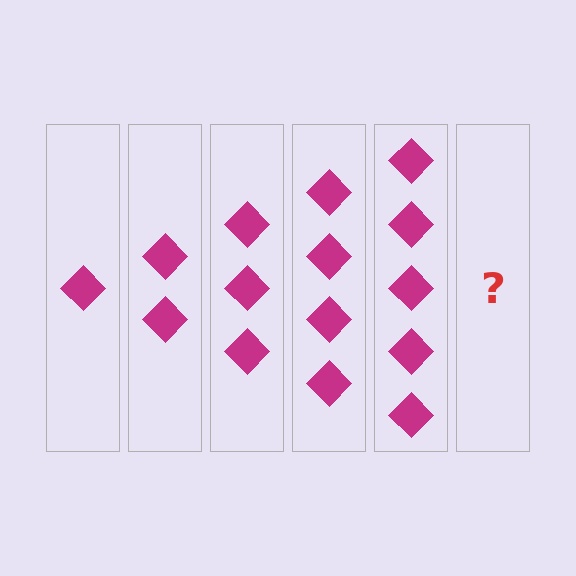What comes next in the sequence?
The next element should be 6 diamonds.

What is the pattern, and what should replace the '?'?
The pattern is that each step adds one more diamond. The '?' should be 6 diamonds.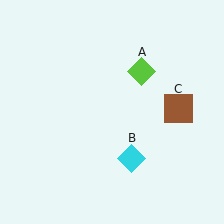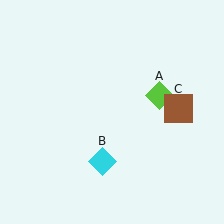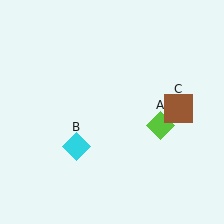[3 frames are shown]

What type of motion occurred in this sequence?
The lime diamond (object A), cyan diamond (object B) rotated clockwise around the center of the scene.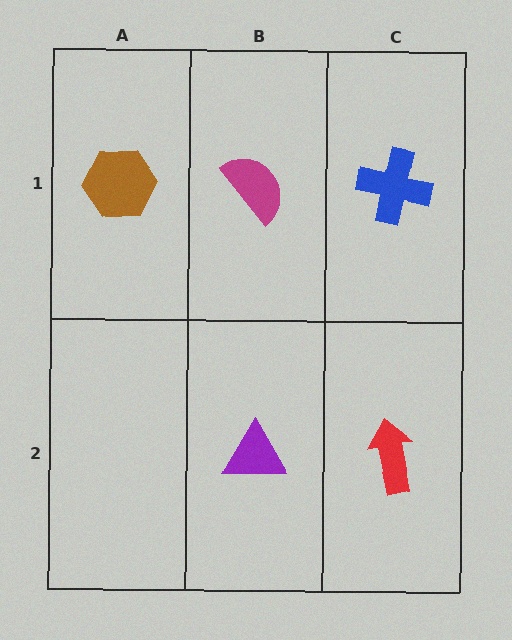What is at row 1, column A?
A brown hexagon.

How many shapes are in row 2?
2 shapes.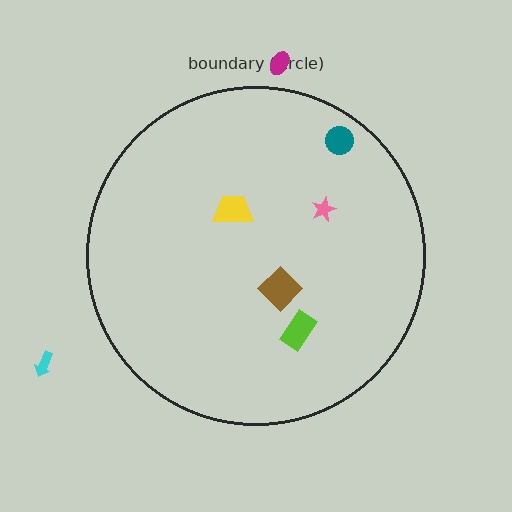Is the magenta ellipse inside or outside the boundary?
Outside.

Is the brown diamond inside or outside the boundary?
Inside.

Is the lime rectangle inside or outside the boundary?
Inside.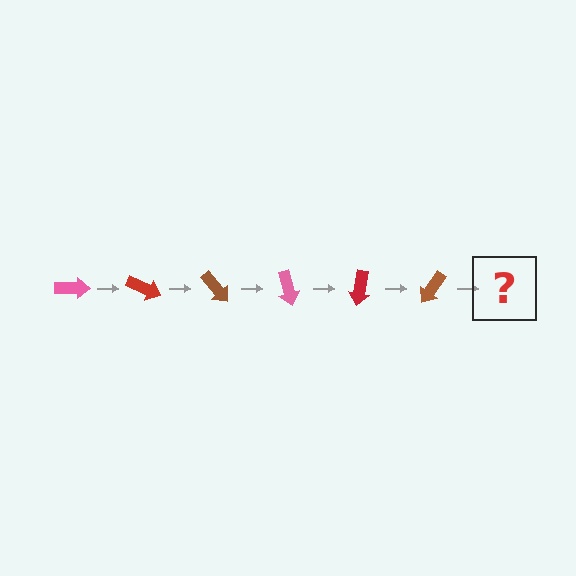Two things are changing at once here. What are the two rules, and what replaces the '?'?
The two rules are that it rotates 25 degrees each step and the color cycles through pink, red, and brown. The '?' should be a pink arrow, rotated 150 degrees from the start.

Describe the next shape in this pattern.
It should be a pink arrow, rotated 150 degrees from the start.